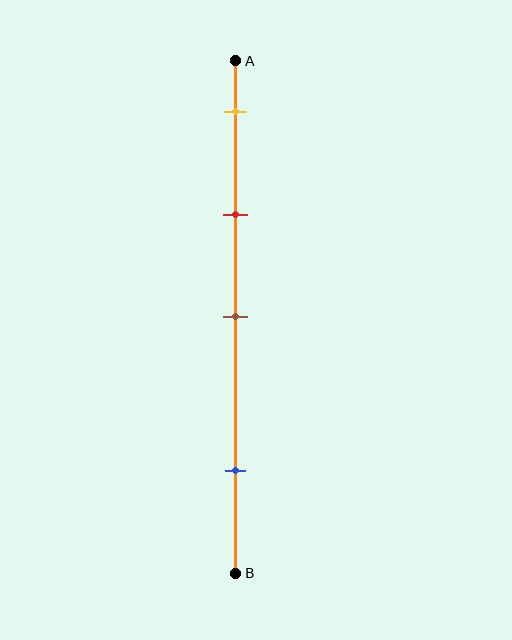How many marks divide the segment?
There are 4 marks dividing the segment.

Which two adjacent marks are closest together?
The yellow and red marks are the closest adjacent pair.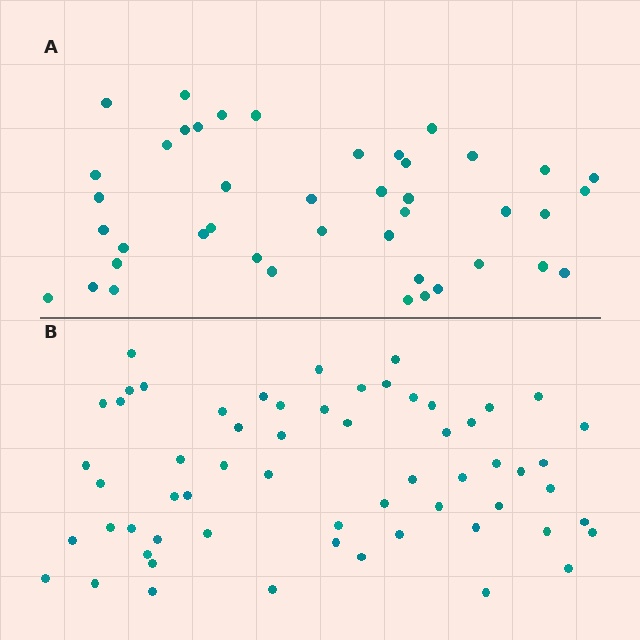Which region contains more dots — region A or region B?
Region B (the bottom region) has more dots.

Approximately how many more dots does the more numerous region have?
Region B has approximately 15 more dots than region A.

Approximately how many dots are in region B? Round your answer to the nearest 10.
About 60 dots.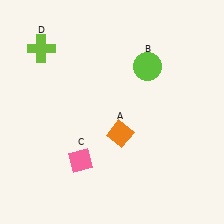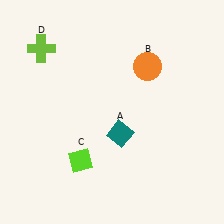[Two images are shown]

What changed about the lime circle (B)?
In Image 1, B is lime. In Image 2, it changed to orange.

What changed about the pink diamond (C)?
In Image 1, C is pink. In Image 2, it changed to lime.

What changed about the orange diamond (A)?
In Image 1, A is orange. In Image 2, it changed to teal.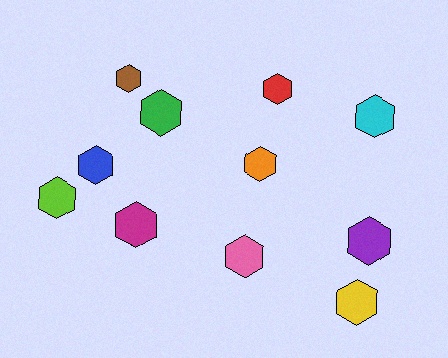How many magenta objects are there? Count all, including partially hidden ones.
There is 1 magenta object.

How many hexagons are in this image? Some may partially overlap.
There are 11 hexagons.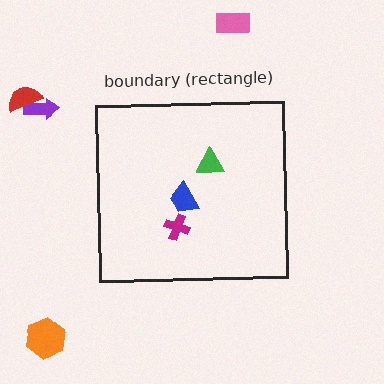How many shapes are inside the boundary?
3 inside, 4 outside.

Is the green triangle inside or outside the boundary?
Inside.